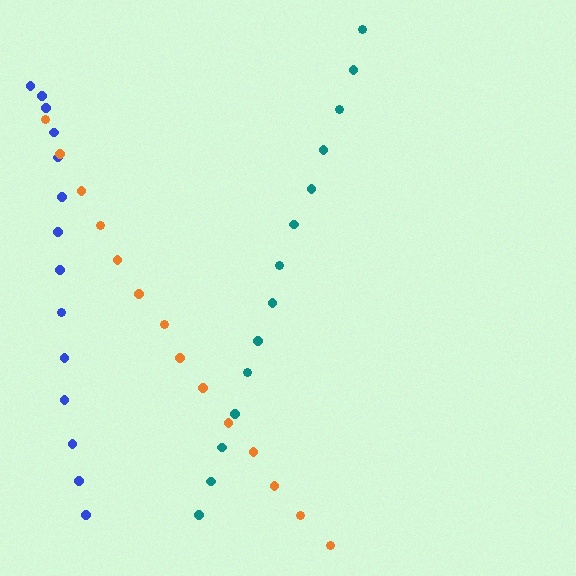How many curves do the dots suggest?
There are 3 distinct paths.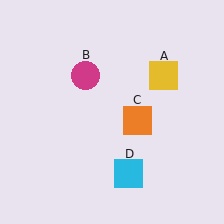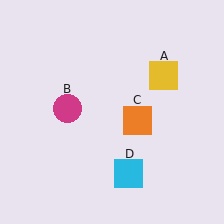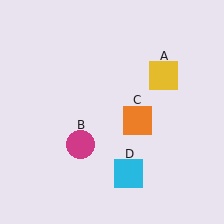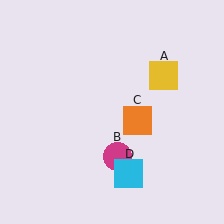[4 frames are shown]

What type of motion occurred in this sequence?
The magenta circle (object B) rotated counterclockwise around the center of the scene.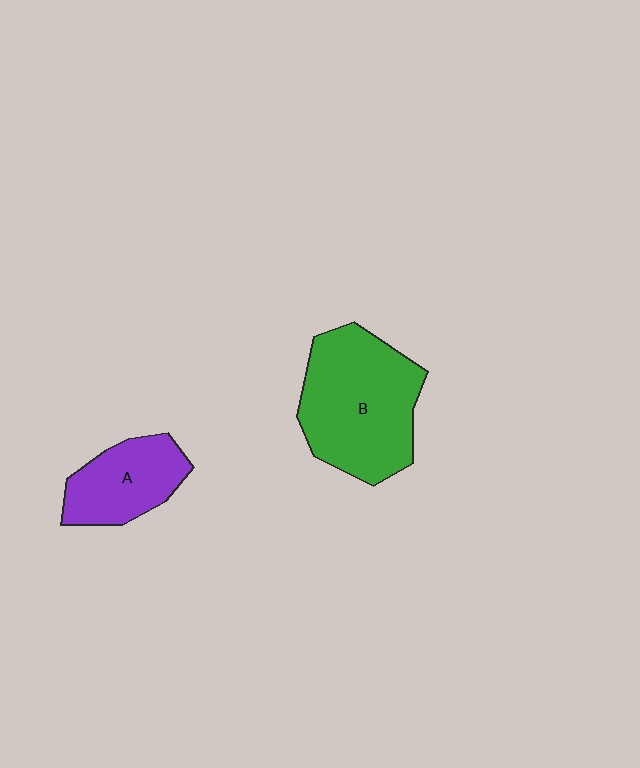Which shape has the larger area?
Shape B (green).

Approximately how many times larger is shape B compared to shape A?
Approximately 1.8 times.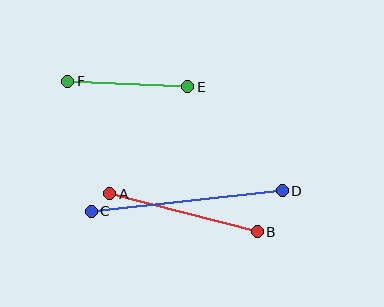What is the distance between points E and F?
The distance is approximately 120 pixels.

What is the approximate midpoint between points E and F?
The midpoint is at approximately (128, 84) pixels.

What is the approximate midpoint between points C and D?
The midpoint is at approximately (187, 201) pixels.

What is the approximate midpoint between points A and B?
The midpoint is at approximately (184, 213) pixels.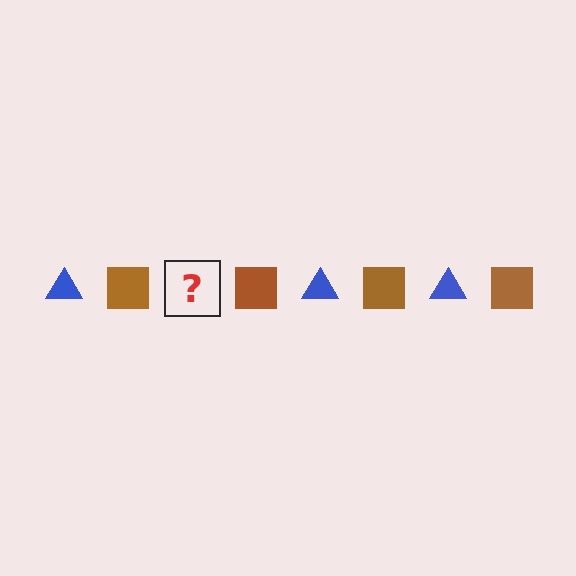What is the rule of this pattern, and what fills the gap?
The rule is that the pattern alternates between blue triangle and brown square. The gap should be filled with a blue triangle.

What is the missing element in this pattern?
The missing element is a blue triangle.